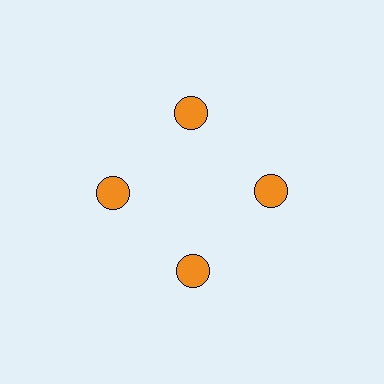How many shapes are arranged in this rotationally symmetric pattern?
There are 4 shapes, arranged in 4 groups of 1.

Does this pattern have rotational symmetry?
Yes, this pattern has 4-fold rotational symmetry. It looks the same after rotating 90 degrees around the center.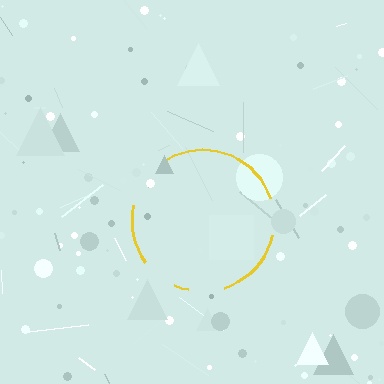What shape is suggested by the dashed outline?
The dashed outline suggests a circle.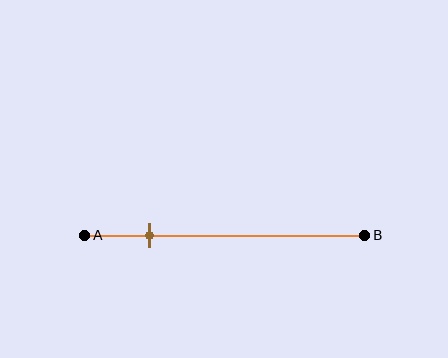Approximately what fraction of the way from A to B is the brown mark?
The brown mark is approximately 25% of the way from A to B.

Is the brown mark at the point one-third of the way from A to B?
No, the mark is at about 25% from A, not at the 33% one-third point.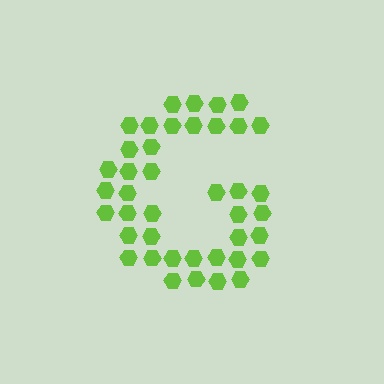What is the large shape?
The large shape is the letter G.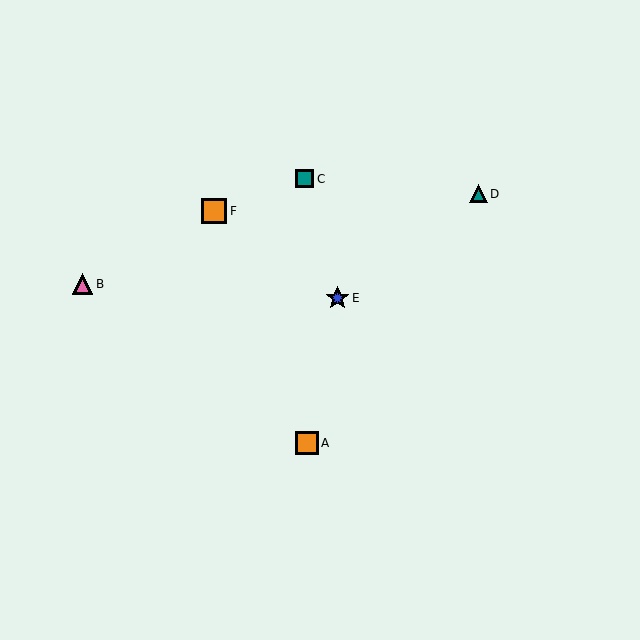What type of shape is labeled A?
Shape A is an orange square.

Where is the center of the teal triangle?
The center of the teal triangle is at (478, 194).